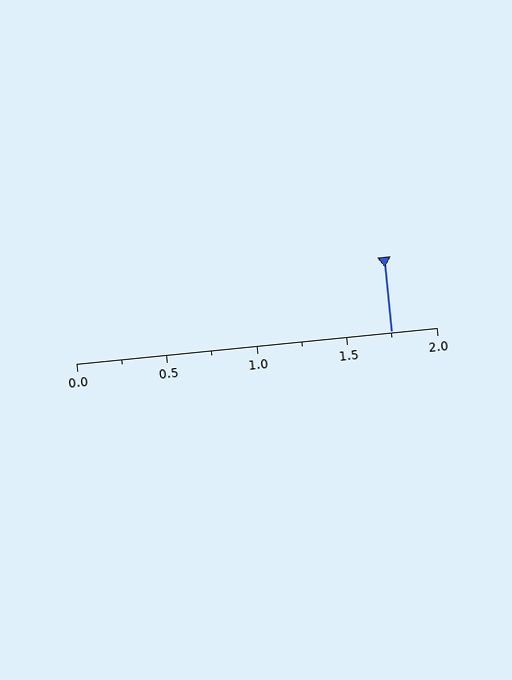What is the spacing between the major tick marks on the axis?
The major ticks are spaced 0.5 apart.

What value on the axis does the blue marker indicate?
The marker indicates approximately 1.75.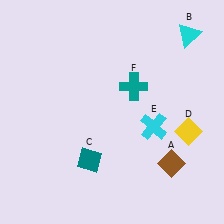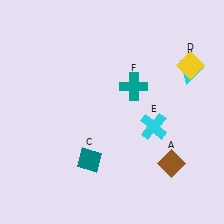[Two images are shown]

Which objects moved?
The objects that moved are: the cyan triangle (B), the yellow diamond (D).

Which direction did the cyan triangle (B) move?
The cyan triangle (B) moved down.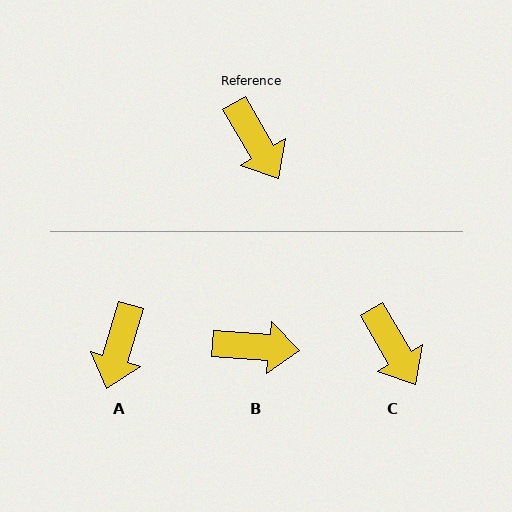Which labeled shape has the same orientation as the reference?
C.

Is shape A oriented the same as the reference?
No, it is off by about 47 degrees.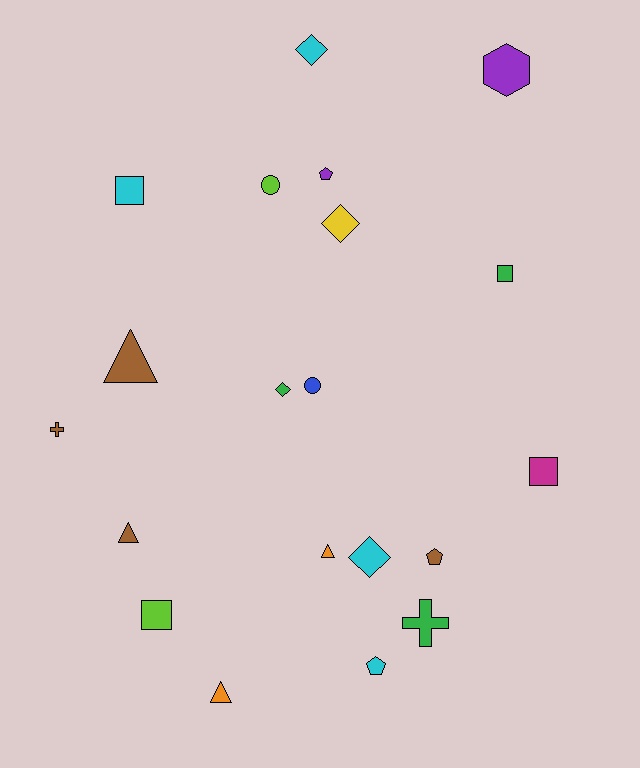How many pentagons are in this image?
There are 3 pentagons.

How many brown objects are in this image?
There are 4 brown objects.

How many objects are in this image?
There are 20 objects.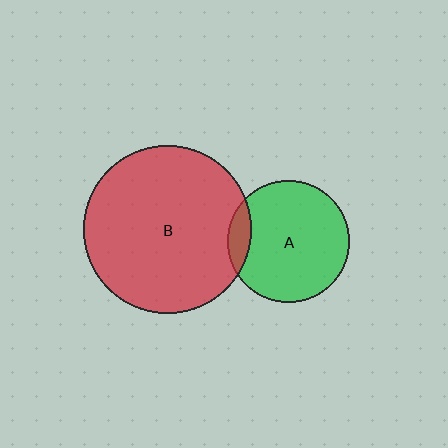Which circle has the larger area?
Circle B (red).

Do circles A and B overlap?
Yes.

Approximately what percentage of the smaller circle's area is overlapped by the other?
Approximately 10%.